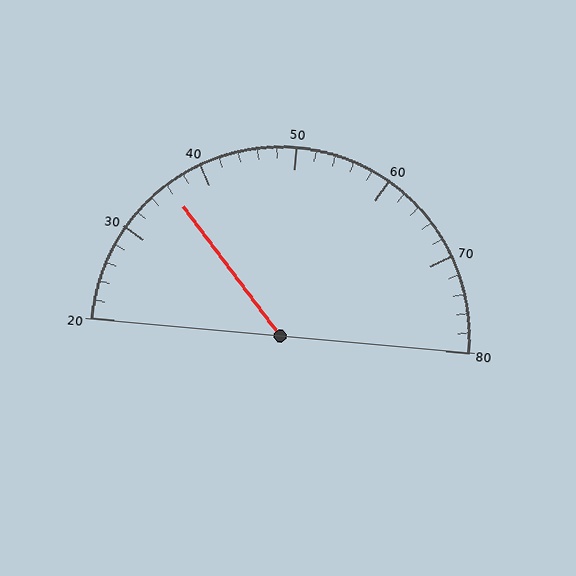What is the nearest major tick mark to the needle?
The nearest major tick mark is 40.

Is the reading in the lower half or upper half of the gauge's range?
The reading is in the lower half of the range (20 to 80).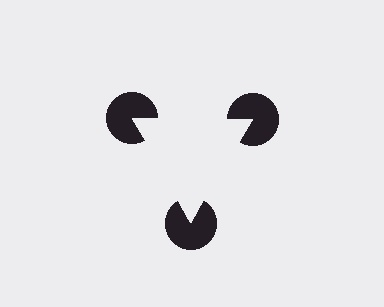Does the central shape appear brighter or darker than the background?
It typically appears slightly brighter than the background, even though no actual brightness change is drawn.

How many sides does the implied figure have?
3 sides.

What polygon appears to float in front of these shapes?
An illusory triangle — its edges are inferred from the aligned wedge cuts in the pac-man discs, not physically drawn.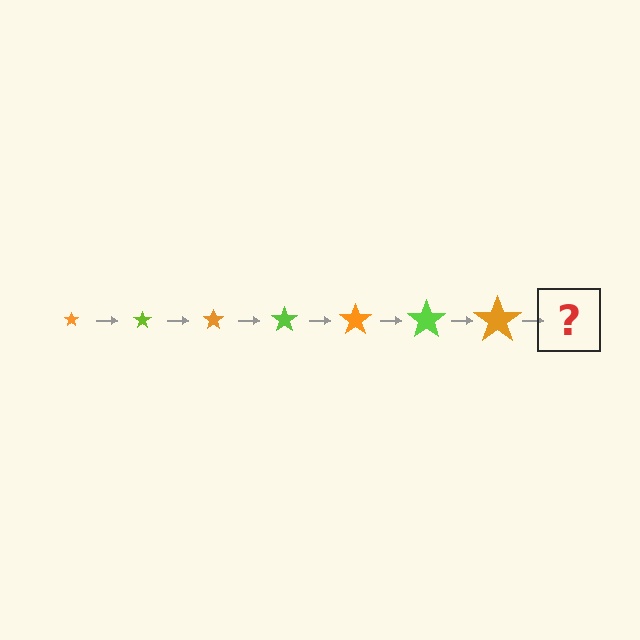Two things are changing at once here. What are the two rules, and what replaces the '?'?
The two rules are that the star grows larger each step and the color cycles through orange and lime. The '?' should be a lime star, larger than the previous one.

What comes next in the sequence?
The next element should be a lime star, larger than the previous one.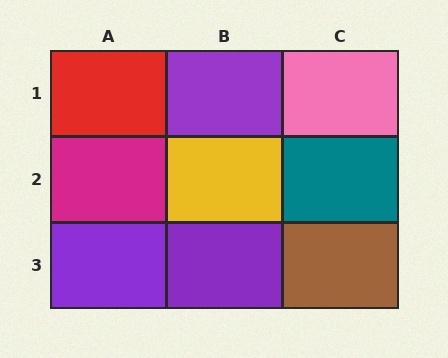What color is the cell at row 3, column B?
Purple.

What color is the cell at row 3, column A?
Purple.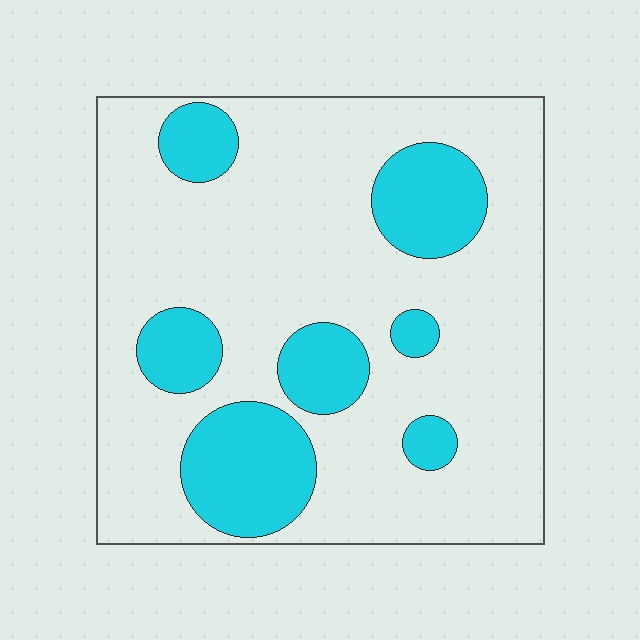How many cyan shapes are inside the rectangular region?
7.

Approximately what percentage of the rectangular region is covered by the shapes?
Approximately 25%.